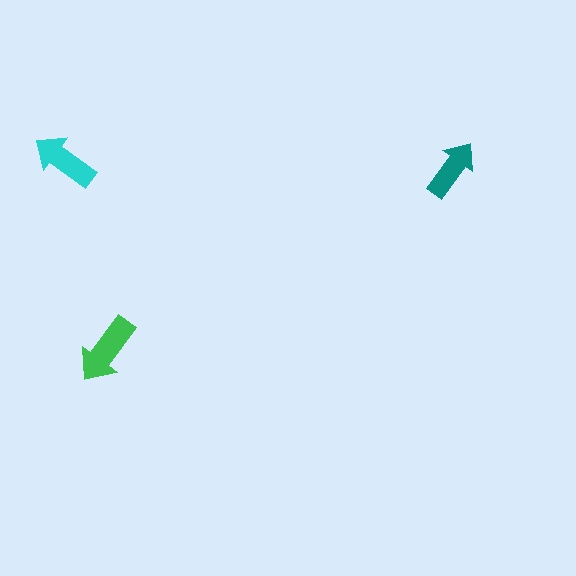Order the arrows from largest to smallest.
the green one, the cyan one, the teal one.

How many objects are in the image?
There are 3 objects in the image.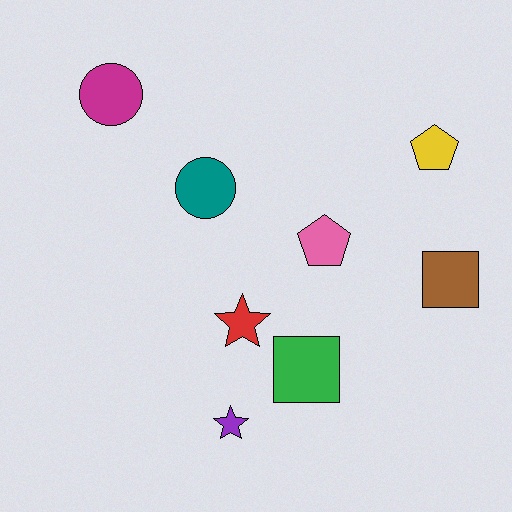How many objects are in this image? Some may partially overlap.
There are 8 objects.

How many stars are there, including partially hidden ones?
There are 2 stars.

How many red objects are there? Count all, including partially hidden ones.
There is 1 red object.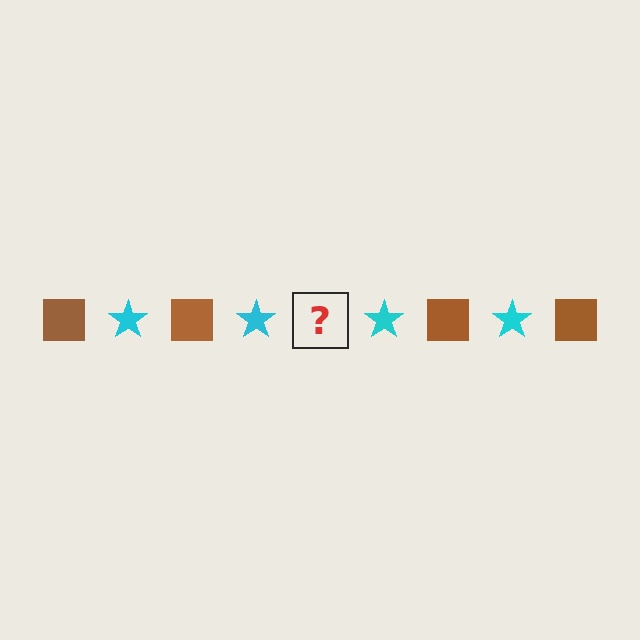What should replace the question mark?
The question mark should be replaced with a brown square.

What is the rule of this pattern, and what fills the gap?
The rule is that the pattern alternates between brown square and cyan star. The gap should be filled with a brown square.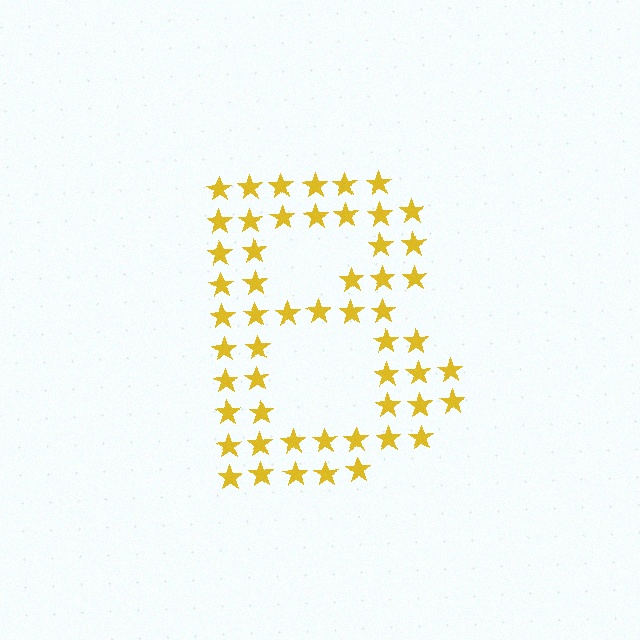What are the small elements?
The small elements are stars.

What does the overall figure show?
The overall figure shows the letter B.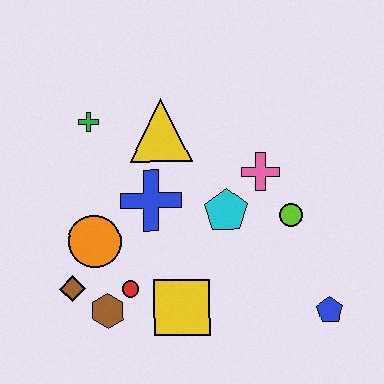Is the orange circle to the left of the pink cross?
Yes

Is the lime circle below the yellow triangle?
Yes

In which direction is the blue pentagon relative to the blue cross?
The blue pentagon is to the right of the blue cross.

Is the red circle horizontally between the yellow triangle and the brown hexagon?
Yes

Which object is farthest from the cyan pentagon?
The brown diamond is farthest from the cyan pentagon.